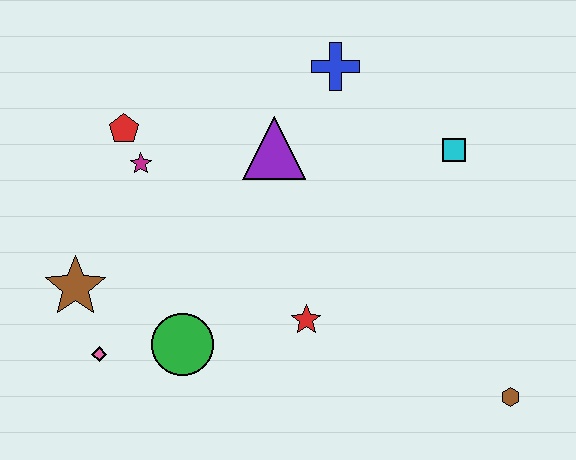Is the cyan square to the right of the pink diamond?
Yes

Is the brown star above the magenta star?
No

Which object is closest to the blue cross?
The purple triangle is closest to the blue cross.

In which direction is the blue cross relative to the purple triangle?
The blue cross is above the purple triangle.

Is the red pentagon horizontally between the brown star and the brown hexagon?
Yes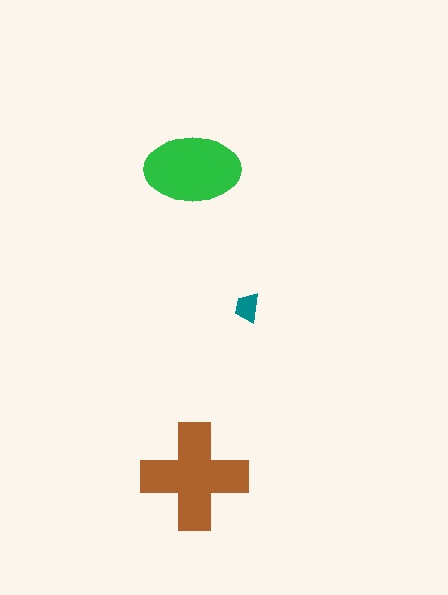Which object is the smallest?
The teal trapezoid.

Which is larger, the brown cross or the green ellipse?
The brown cross.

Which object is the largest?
The brown cross.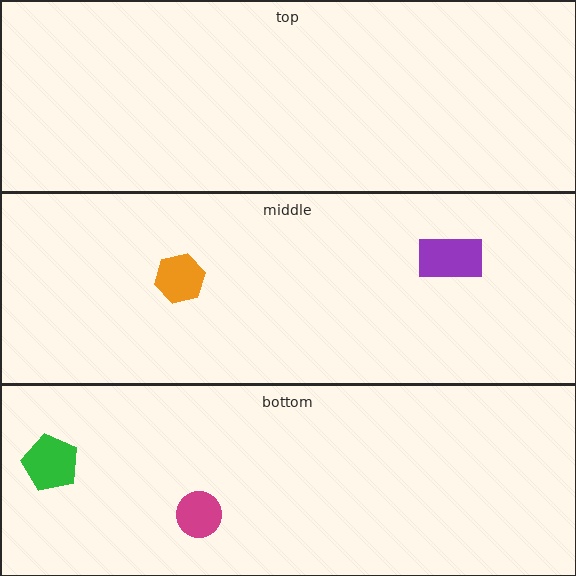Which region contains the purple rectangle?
The middle region.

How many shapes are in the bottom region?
2.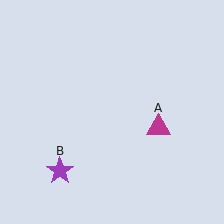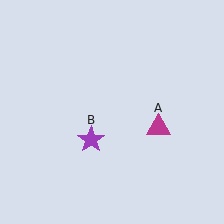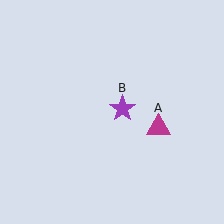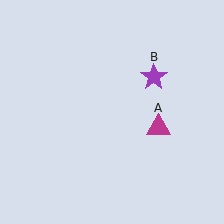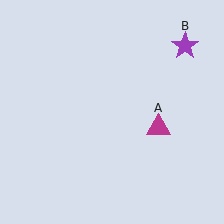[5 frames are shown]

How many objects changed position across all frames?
1 object changed position: purple star (object B).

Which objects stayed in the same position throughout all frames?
Magenta triangle (object A) remained stationary.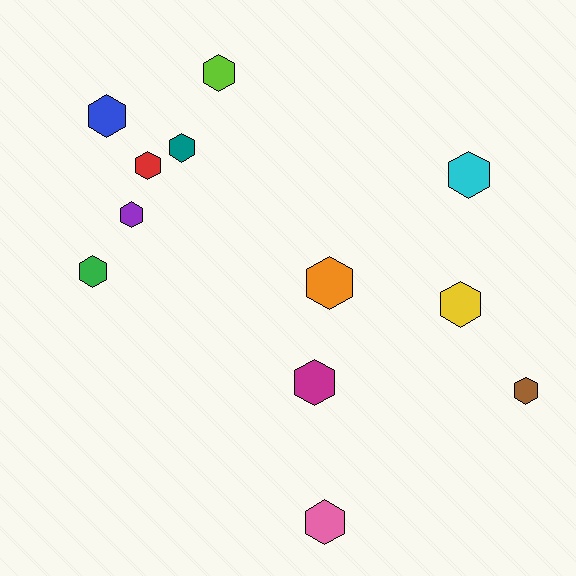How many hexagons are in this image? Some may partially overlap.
There are 12 hexagons.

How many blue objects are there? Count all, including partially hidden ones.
There is 1 blue object.